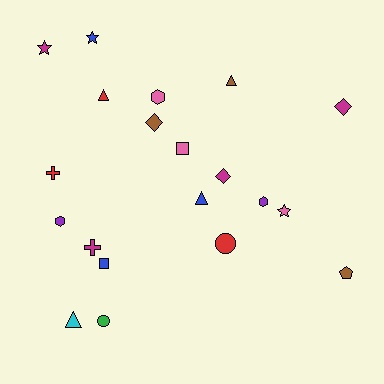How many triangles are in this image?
There are 4 triangles.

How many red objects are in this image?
There are 3 red objects.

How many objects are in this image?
There are 20 objects.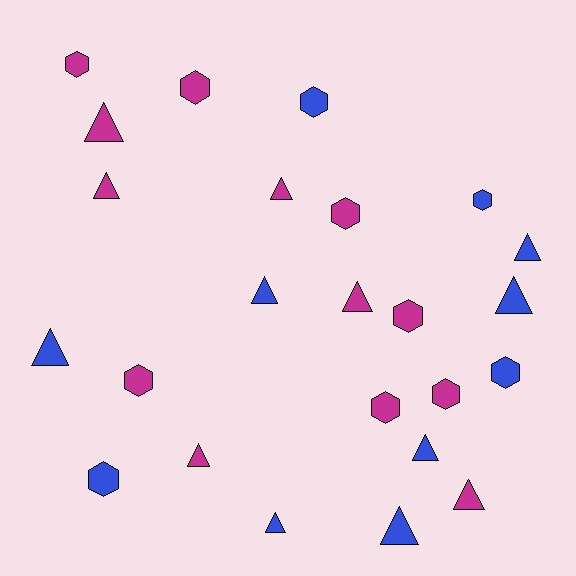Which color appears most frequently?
Magenta, with 13 objects.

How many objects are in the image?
There are 24 objects.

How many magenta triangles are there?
There are 6 magenta triangles.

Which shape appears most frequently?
Triangle, with 13 objects.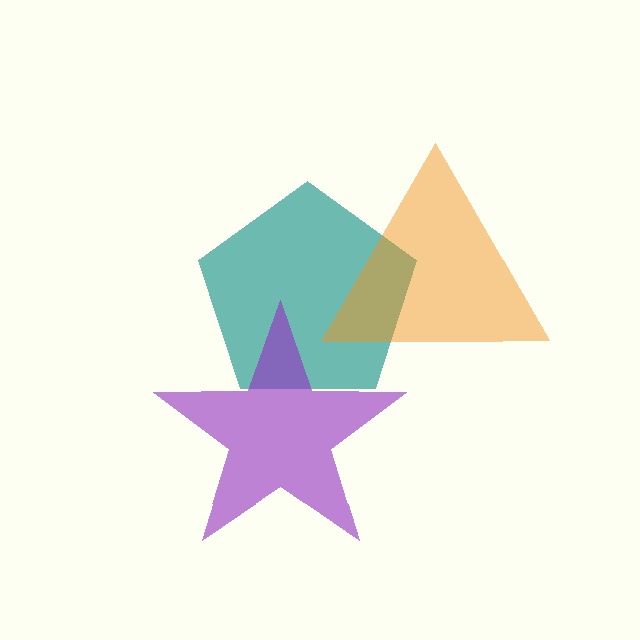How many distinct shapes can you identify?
There are 3 distinct shapes: a teal pentagon, a purple star, an orange triangle.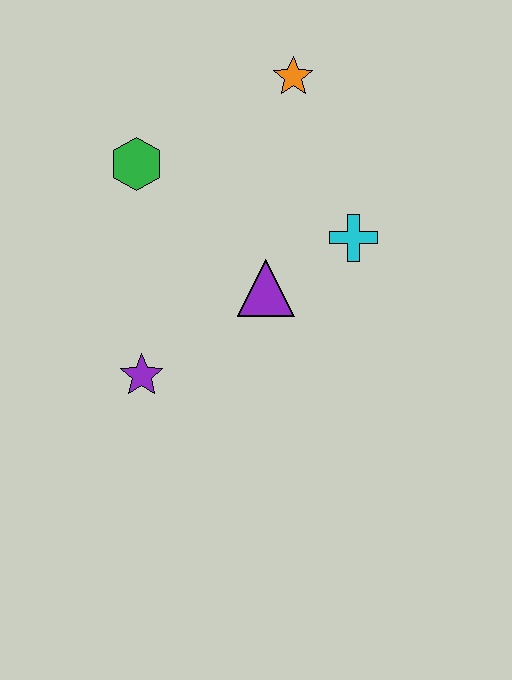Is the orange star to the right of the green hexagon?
Yes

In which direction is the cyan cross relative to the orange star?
The cyan cross is below the orange star.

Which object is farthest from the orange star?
The purple star is farthest from the orange star.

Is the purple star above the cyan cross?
No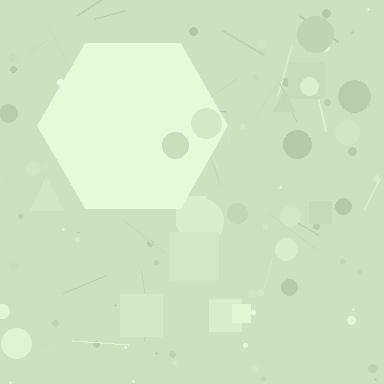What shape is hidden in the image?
A hexagon is hidden in the image.